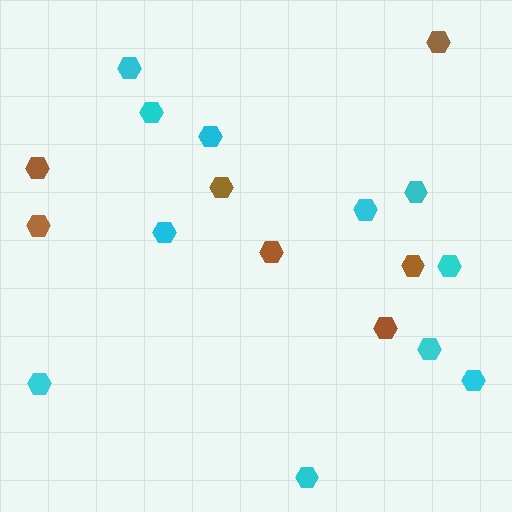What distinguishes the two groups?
There are 2 groups: one group of brown hexagons (7) and one group of cyan hexagons (11).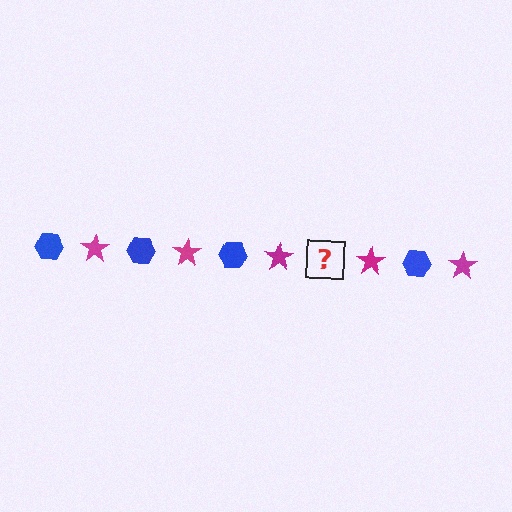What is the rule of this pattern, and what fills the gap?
The rule is that the pattern alternates between blue hexagon and magenta star. The gap should be filled with a blue hexagon.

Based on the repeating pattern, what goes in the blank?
The blank should be a blue hexagon.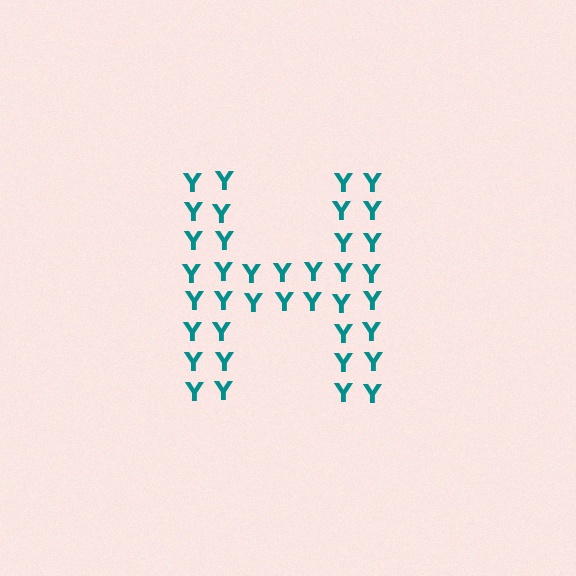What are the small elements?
The small elements are letter Y's.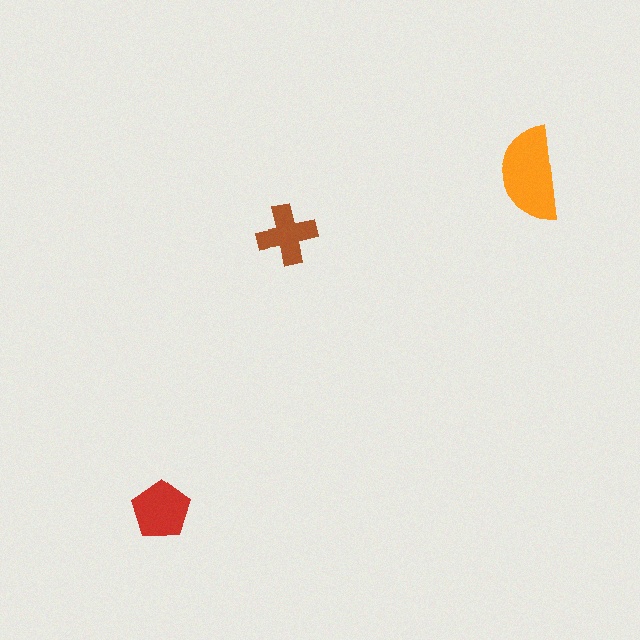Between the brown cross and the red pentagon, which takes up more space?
The red pentagon.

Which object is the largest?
The orange semicircle.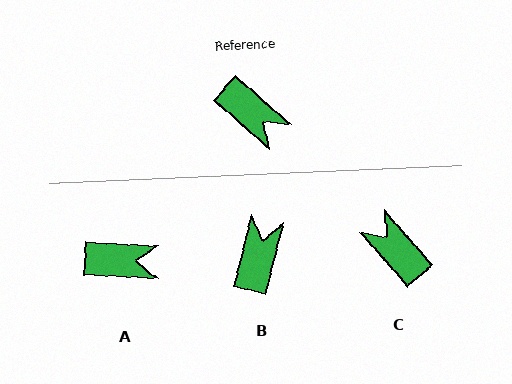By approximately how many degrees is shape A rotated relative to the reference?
Approximately 39 degrees counter-clockwise.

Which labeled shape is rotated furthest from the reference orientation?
C, about 173 degrees away.